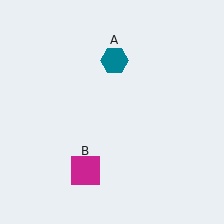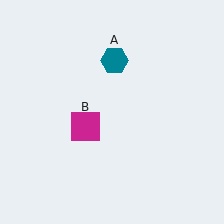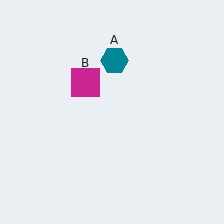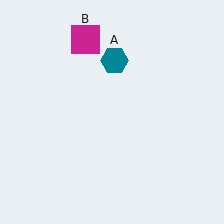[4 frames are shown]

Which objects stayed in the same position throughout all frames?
Teal hexagon (object A) remained stationary.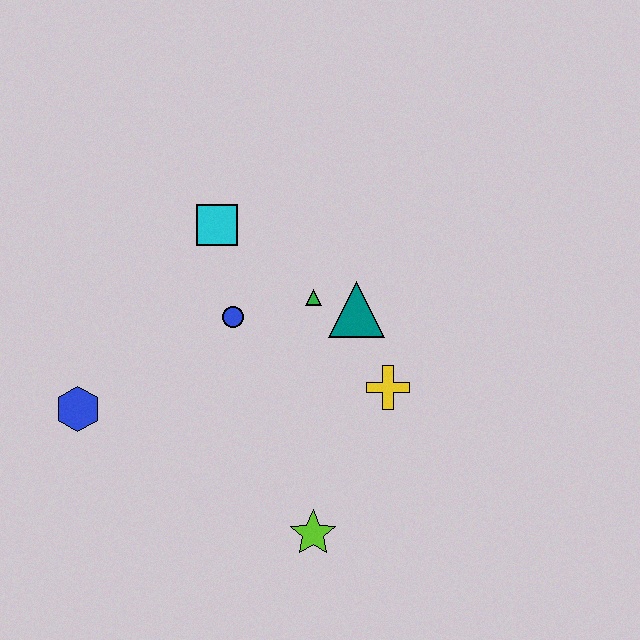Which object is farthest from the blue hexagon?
The yellow cross is farthest from the blue hexagon.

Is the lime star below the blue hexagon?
Yes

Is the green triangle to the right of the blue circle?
Yes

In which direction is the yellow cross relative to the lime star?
The yellow cross is above the lime star.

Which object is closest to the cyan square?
The blue circle is closest to the cyan square.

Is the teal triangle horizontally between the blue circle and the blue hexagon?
No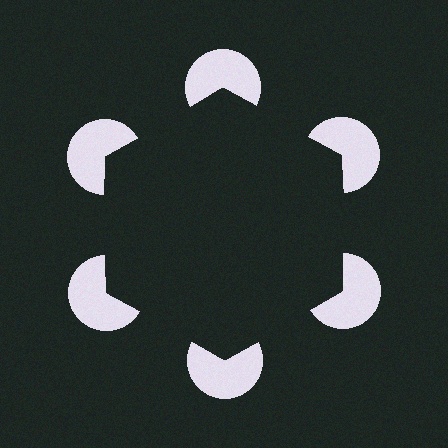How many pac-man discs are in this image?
There are 6 — one at each vertex of the illusory hexagon.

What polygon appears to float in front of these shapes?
An illusory hexagon — its edges are inferred from the aligned wedge cuts in the pac-man discs, not physically drawn.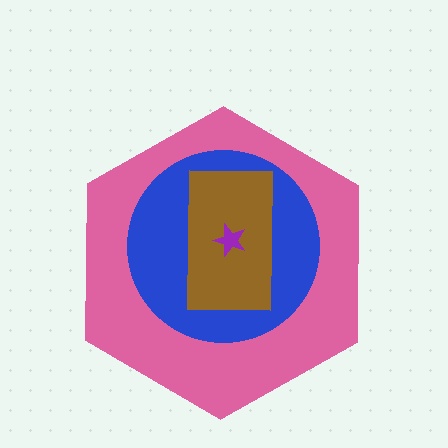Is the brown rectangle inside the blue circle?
Yes.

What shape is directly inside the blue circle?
The brown rectangle.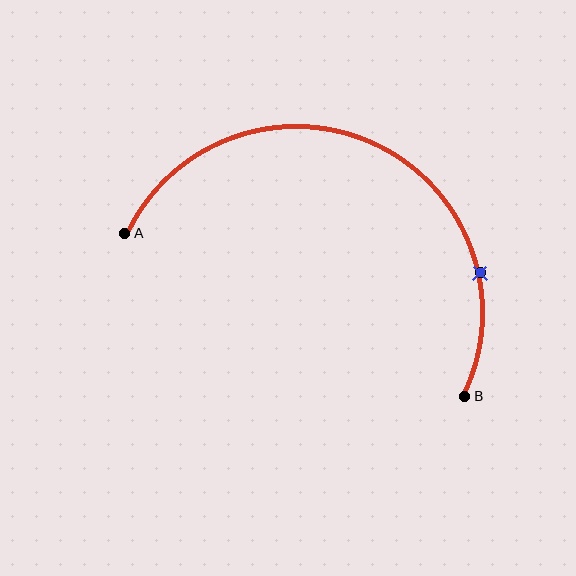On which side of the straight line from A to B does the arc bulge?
The arc bulges above the straight line connecting A and B.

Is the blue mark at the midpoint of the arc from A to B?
No. The blue mark lies on the arc but is closer to endpoint B. The arc midpoint would be at the point on the curve equidistant along the arc from both A and B.